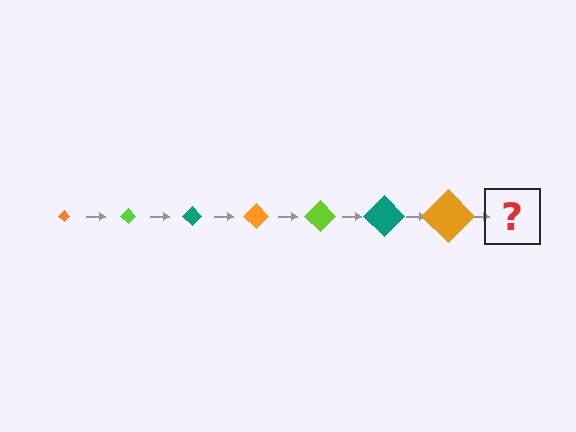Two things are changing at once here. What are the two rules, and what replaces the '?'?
The two rules are that the diamond grows larger each step and the color cycles through orange, lime, and teal. The '?' should be a lime diamond, larger than the previous one.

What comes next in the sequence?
The next element should be a lime diamond, larger than the previous one.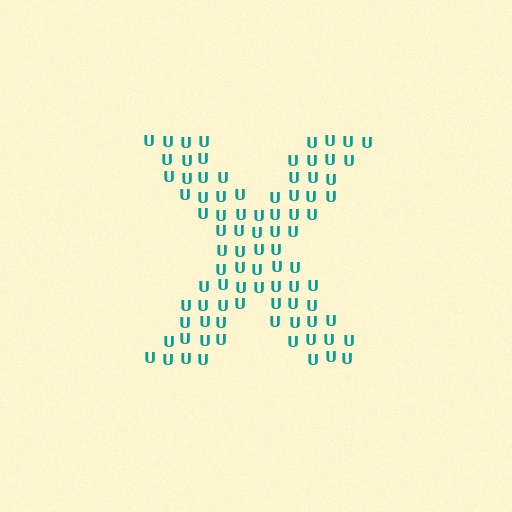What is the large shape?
The large shape is the letter X.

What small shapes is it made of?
It is made of small letter U's.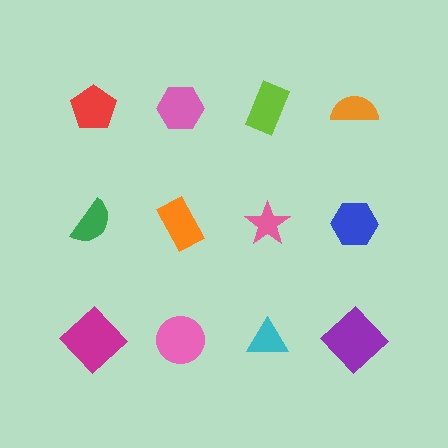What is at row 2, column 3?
A pink star.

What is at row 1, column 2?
A pink hexagon.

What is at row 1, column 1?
A red pentagon.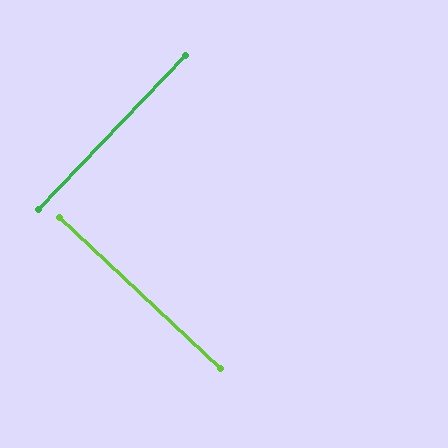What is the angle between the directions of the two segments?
Approximately 90 degrees.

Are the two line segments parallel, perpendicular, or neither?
Perpendicular — they meet at approximately 90°.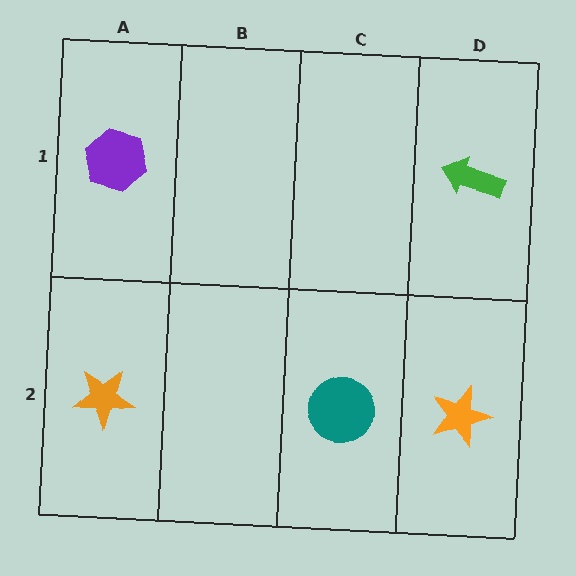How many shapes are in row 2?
3 shapes.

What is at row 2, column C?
A teal circle.